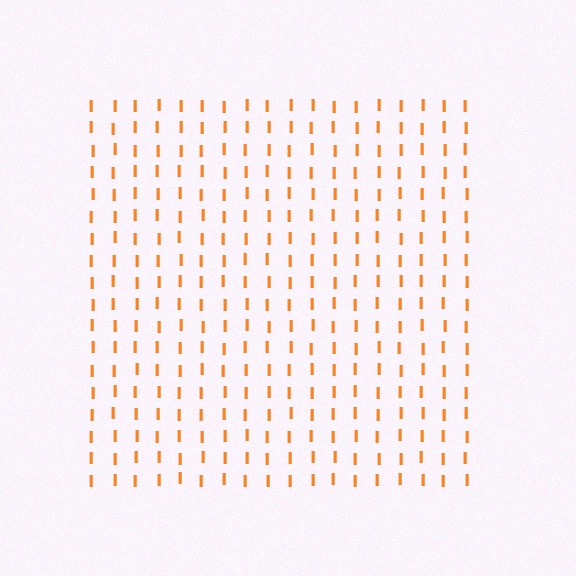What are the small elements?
The small elements are letter I's.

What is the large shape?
The large shape is a square.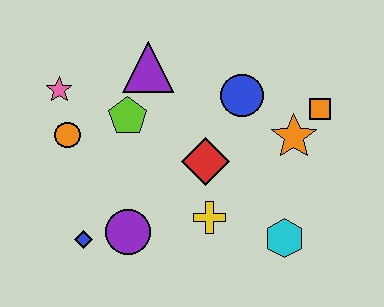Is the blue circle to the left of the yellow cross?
No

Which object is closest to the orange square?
The orange star is closest to the orange square.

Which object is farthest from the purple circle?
The orange square is farthest from the purple circle.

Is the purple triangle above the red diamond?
Yes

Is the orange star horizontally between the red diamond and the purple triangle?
No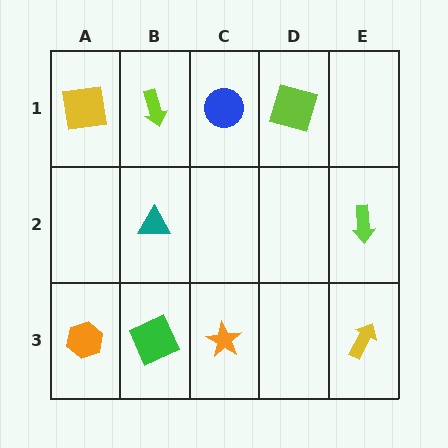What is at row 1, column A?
A yellow square.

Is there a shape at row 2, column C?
No, that cell is empty.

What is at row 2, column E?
A lime arrow.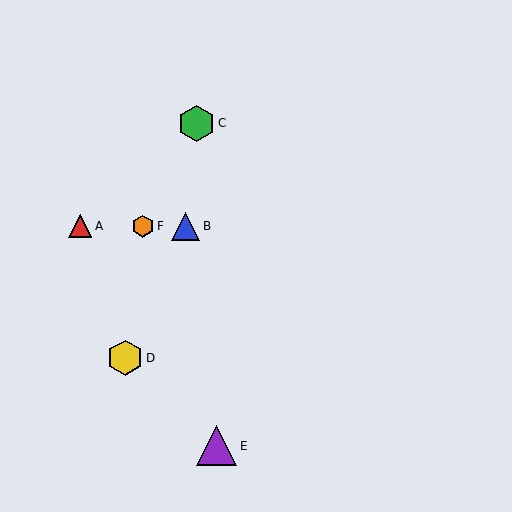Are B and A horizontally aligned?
Yes, both are at y≈226.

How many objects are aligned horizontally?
3 objects (A, B, F) are aligned horizontally.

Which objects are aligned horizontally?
Objects A, B, F are aligned horizontally.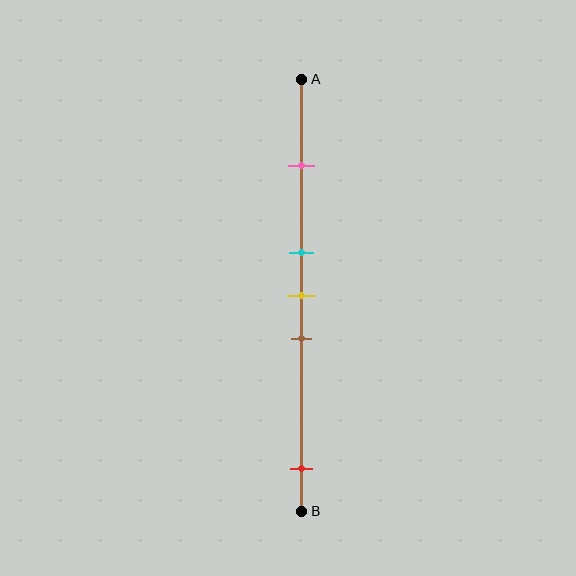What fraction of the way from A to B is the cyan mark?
The cyan mark is approximately 40% (0.4) of the way from A to B.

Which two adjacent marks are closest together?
The cyan and yellow marks are the closest adjacent pair.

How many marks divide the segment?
There are 5 marks dividing the segment.